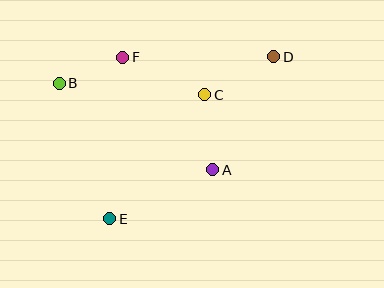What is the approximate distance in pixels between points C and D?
The distance between C and D is approximately 79 pixels.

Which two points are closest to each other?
Points B and F are closest to each other.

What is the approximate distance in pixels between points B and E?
The distance between B and E is approximately 145 pixels.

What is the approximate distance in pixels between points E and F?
The distance between E and F is approximately 162 pixels.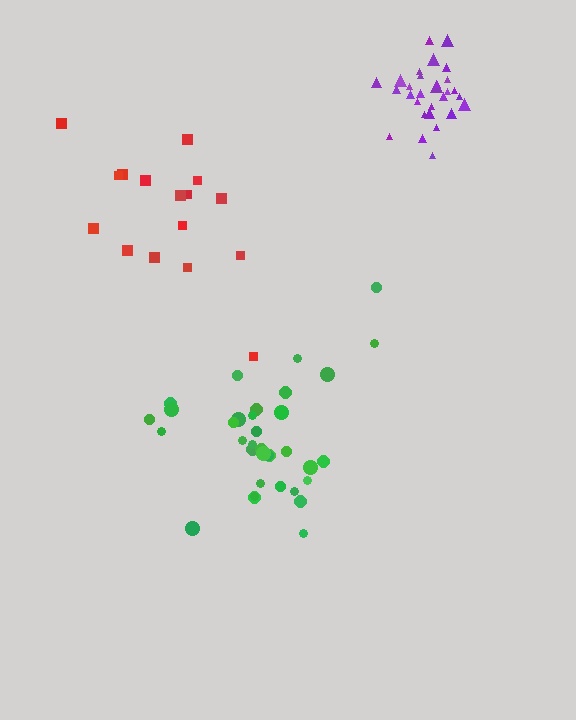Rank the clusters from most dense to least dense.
purple, green, red.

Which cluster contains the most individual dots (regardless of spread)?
Green (35).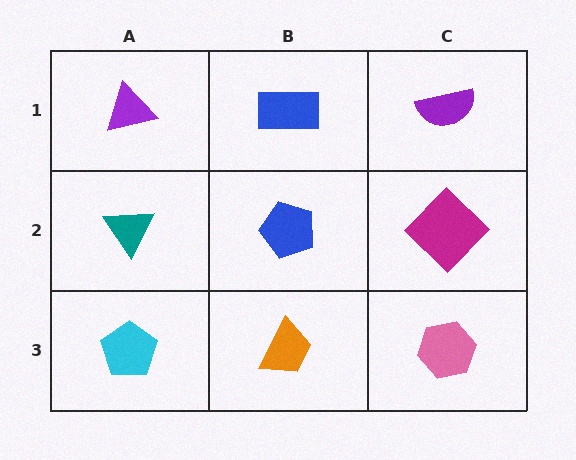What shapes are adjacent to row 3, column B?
A blue pentagon (row 2, column B), a cyan pentagon (row 3, column A), a pink hexagon (row 3, column C).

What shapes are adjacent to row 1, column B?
A blue pentagon (row 2, column B), a purple triangle (row 1, column A), a purple semicircle (row 1, column C).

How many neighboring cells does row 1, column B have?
3.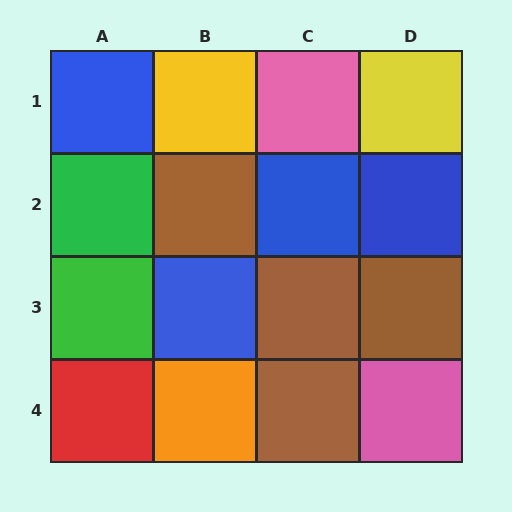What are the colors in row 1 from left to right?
Blue, yellow, pink, yellow.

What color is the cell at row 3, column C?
Brown.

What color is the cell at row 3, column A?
Green.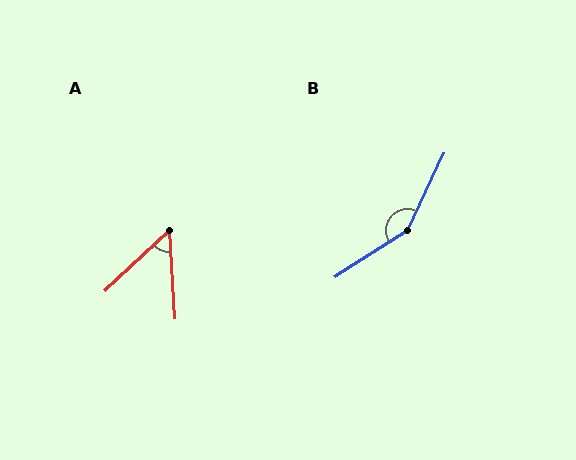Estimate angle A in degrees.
Approximately 50 degrees.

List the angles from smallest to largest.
A (50°), B (148°).